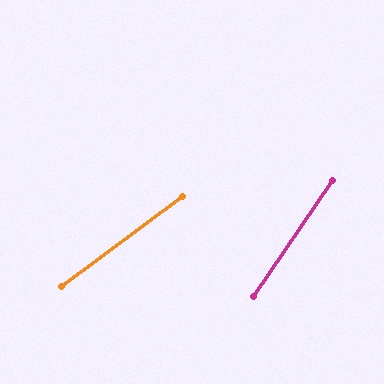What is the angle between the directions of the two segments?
Approximately 19 degrees.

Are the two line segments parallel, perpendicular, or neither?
Neither parallel nor perpendicular — they differ by about 19°.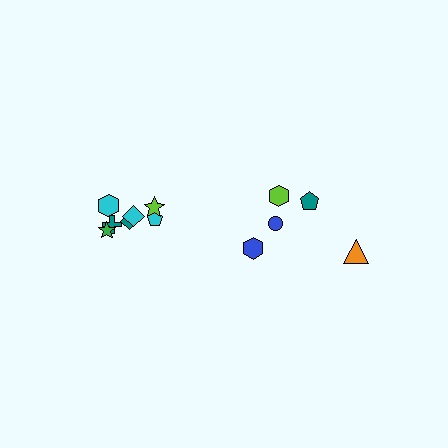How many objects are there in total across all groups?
There are 12 objects.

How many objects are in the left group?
There are 7 objects.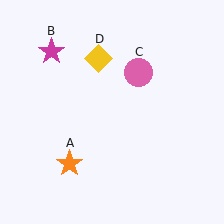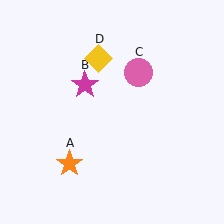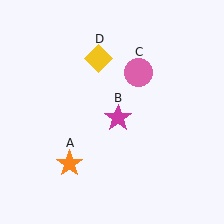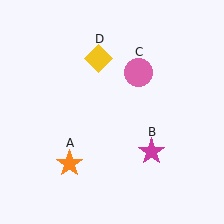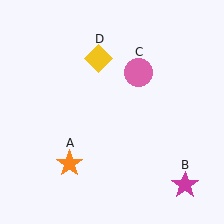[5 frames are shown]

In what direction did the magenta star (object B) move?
The magenta star (object B) moved down and to the right.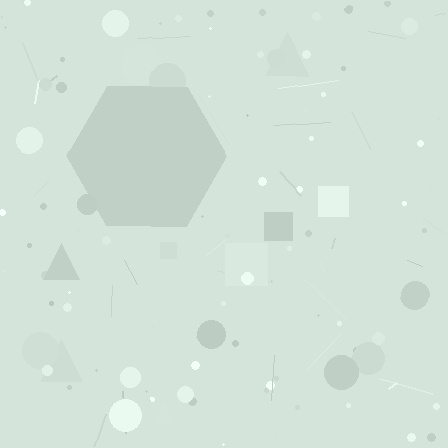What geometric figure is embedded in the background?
A hexagon is embedded in the background.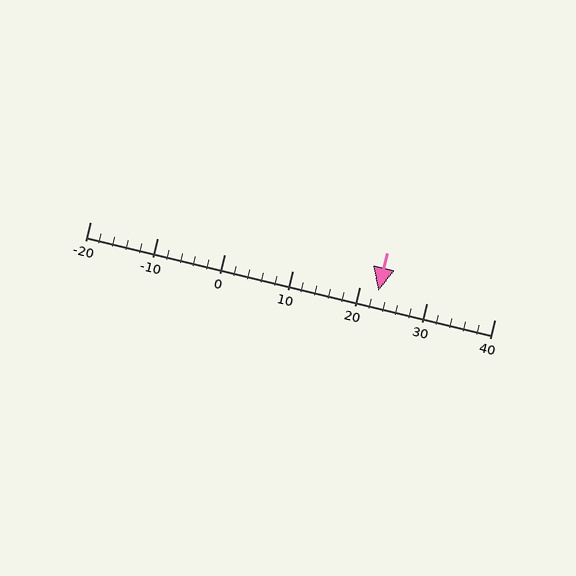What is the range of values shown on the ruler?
The ruler shows values from -20 to 40.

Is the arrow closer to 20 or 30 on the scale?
The arrow is closer to 20.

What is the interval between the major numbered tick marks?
The major tick marks are spaced 10 units apart.